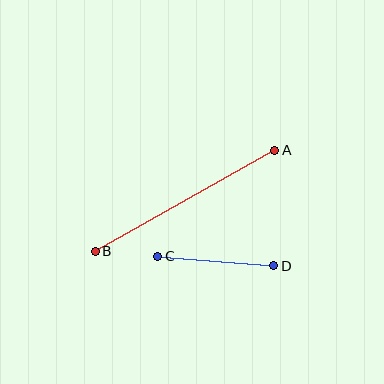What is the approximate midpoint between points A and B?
The midpoint is at approximately (185, 201) pixels.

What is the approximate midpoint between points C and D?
The midpoint is at approximately (216, 261) pixels.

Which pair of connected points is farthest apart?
Points A and B are farthest apart.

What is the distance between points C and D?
The distance is approximately 116 pixels.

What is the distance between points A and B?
The distance is approximately 206 pixels.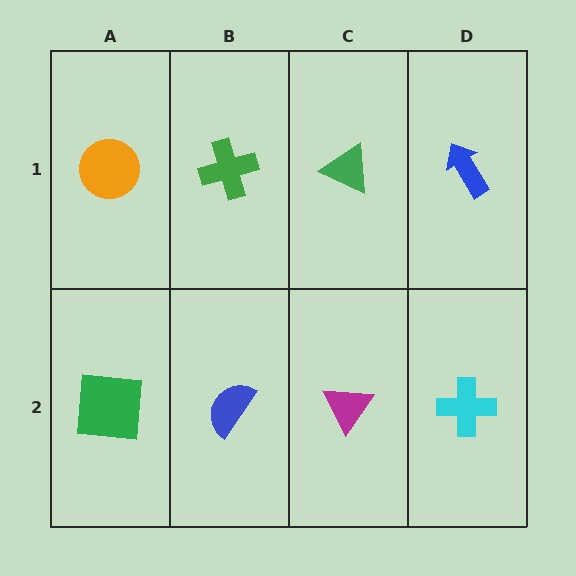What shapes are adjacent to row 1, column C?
A magenta triangle (row 2, column C), a green cross (row 1, column B), a blue arrow (row 1, column D).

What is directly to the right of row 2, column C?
A cyan cross.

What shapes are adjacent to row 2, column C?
A green triangle (row 1, column C), a blue semicircle (row 2, column B), a cyan cross (row 2, column D).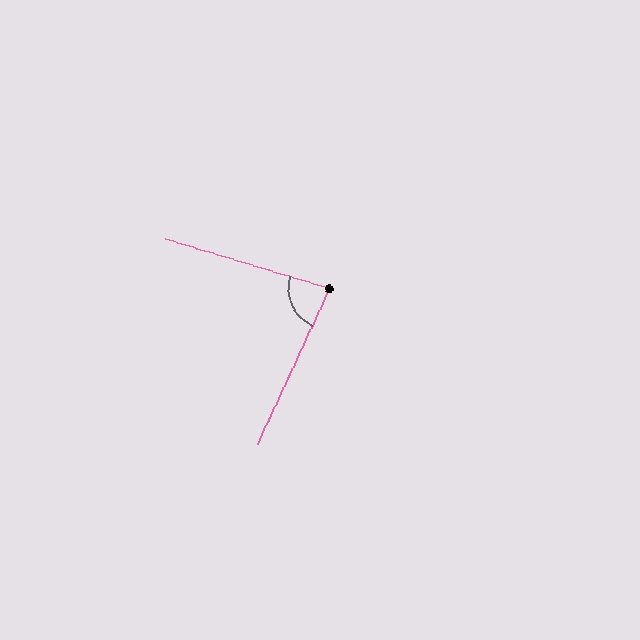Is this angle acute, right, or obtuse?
It is acute.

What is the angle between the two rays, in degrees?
Approximately 82 degrees.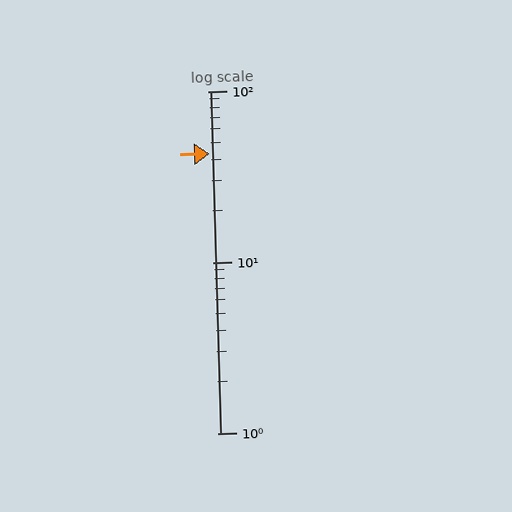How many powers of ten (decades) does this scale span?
The scale spans 2 decades, from 1 to 100.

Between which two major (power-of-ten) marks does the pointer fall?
The pointer is between 10 and 100.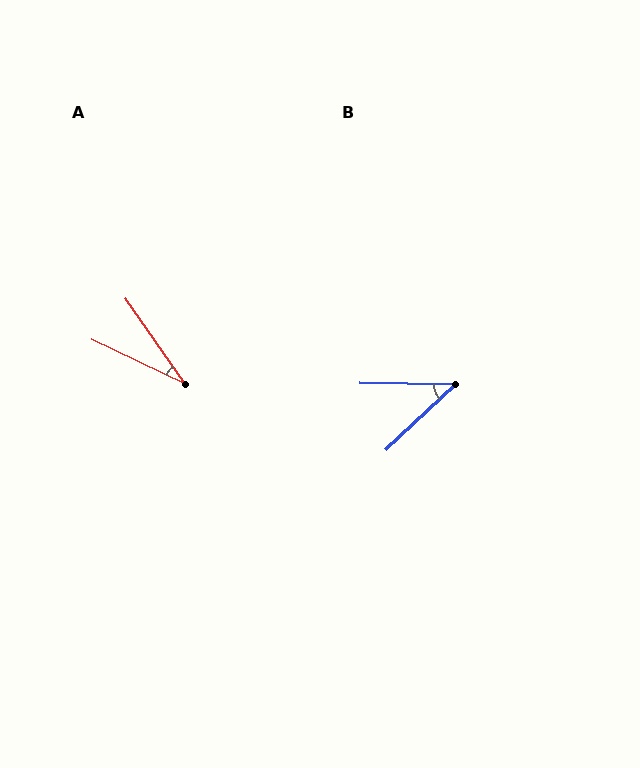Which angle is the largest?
B, at approximately 44 degrees.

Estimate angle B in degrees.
Approximately 44 degrees.